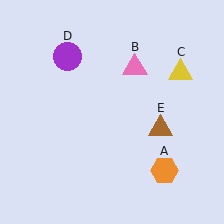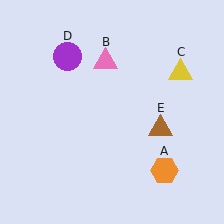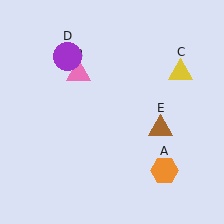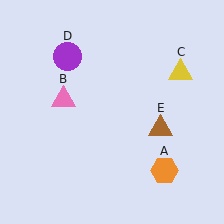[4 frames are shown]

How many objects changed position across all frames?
1 object changed position: pink triangle (object B).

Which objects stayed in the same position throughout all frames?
Orange hexagon (object A) and yellow triangle (object C) and purple circle (object D) and brown triangle (object E) remained stationary.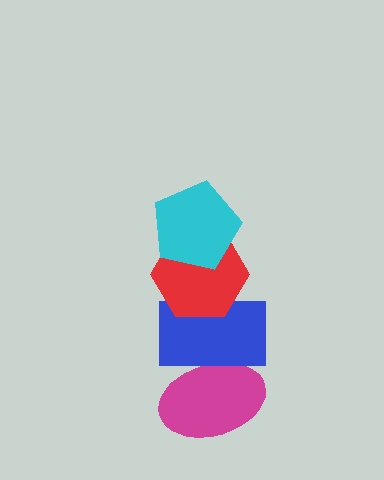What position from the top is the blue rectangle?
The blue rectangle is 3rd from the top.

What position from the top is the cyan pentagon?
The cyan pentagon is 1st from the top.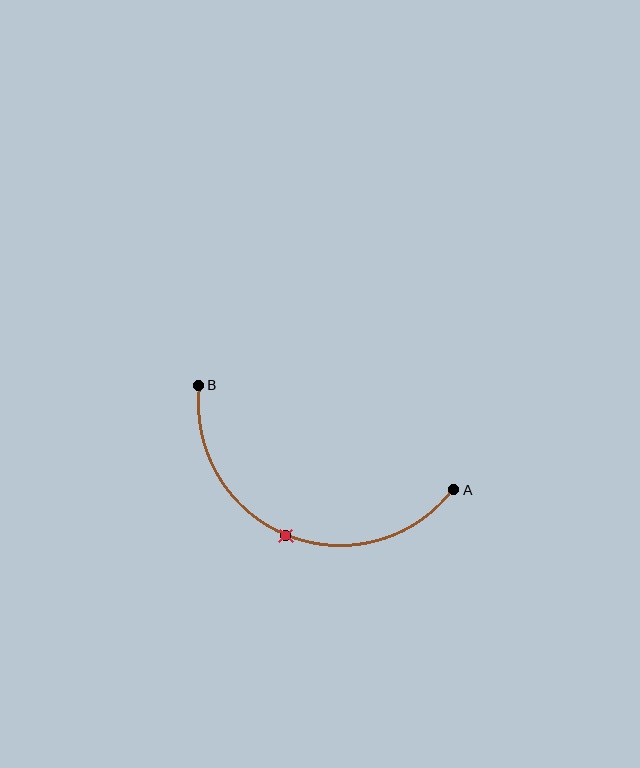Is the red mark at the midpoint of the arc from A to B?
Yes. The red mark lies on the arc at equal arc-length from both A and B — it is the arc midpoint.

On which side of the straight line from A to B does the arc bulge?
The arc bulges below the straight line connecting A and B.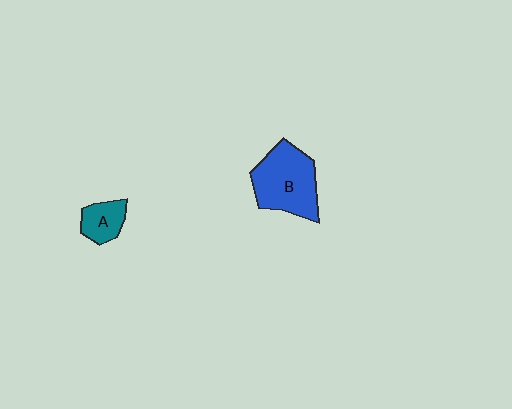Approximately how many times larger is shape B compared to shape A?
Approximately 2.4 times.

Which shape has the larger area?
Shape B (blue).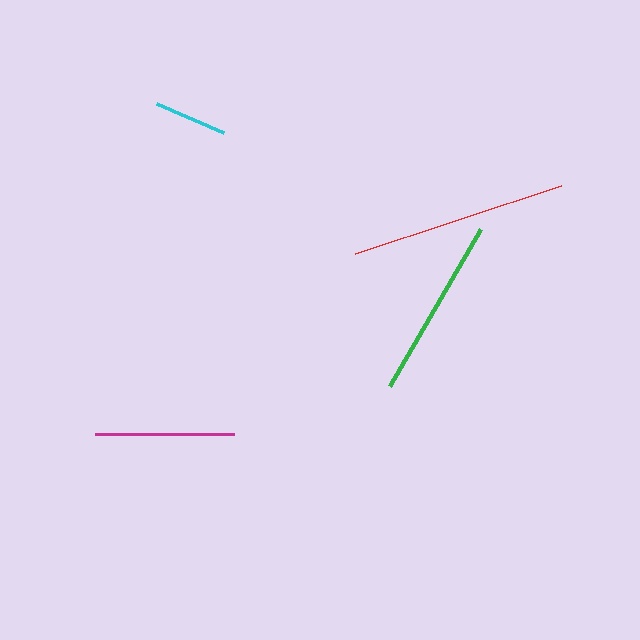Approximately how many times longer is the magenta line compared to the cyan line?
The magenta line is approximately 1.9 times the length of the cyan line.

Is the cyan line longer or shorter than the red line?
The red line is longer than the cyan line.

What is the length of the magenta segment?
The magenta segment is approximately 140 pixels long.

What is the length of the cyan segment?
The cyan segment is approximately 74 pixels long.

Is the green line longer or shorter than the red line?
The red line is longer than the green line.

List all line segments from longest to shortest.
From longest to shortest: red, green, magenta, cyan.